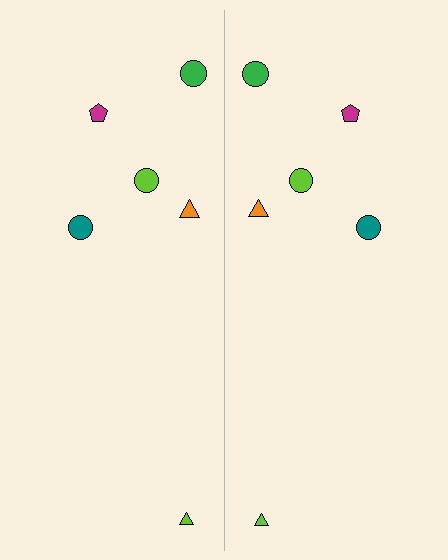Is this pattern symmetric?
Yes, this pattern has bilateral (reflection) symmetry.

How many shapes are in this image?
There are 12 shapes in this image.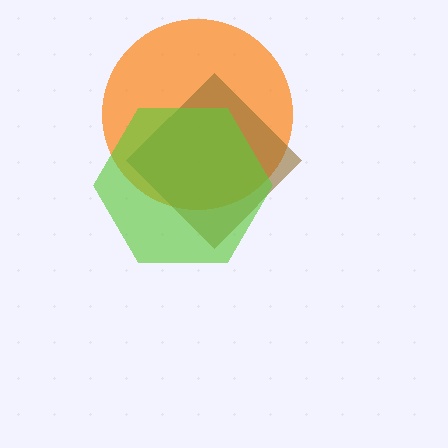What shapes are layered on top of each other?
The layered shapes are: an orange circle, a brown diamond, a lime hexagon.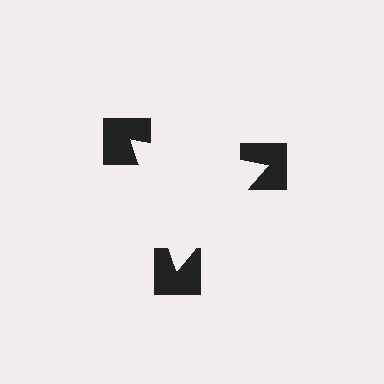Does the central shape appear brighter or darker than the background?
It typically appears slightly brighter than the background, even though no actual brightness change is drawn.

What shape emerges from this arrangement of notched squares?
An illusory triangle — its edges are inferred from the aligned wedge cuts in the notched squares, not physically drawn.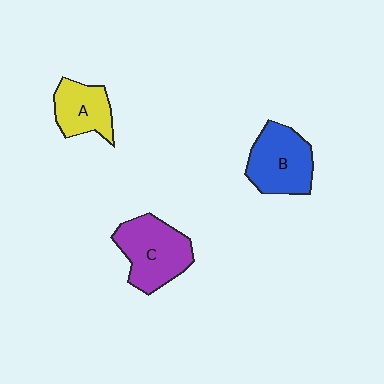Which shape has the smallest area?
Shape A (yellow).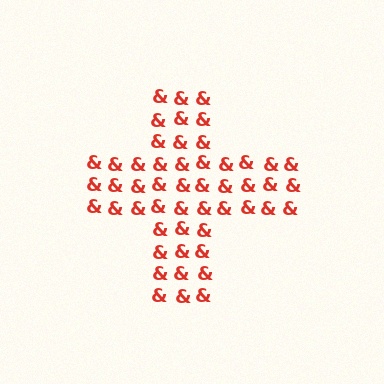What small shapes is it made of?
It is made of small ampersands.